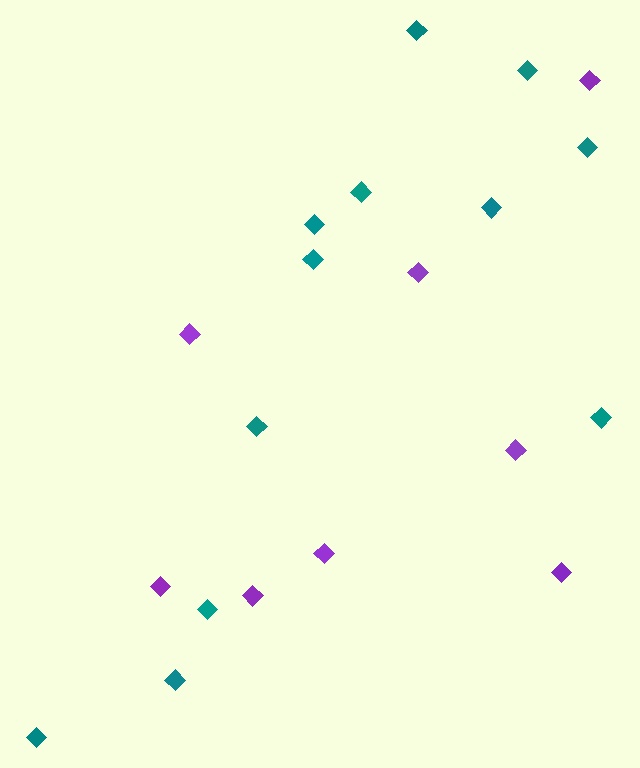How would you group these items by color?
There are 2 groups: one group of teal diamonds (12) and one group of purple diamonds (8).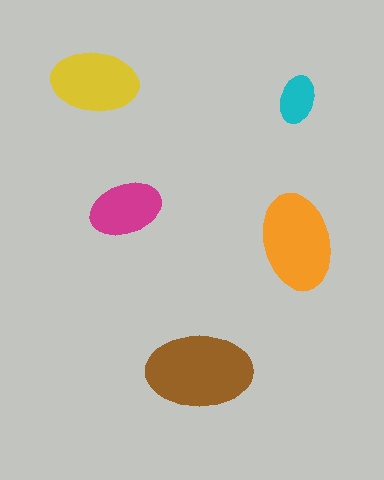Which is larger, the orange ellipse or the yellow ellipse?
The orange one.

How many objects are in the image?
There are 5 objects in the image.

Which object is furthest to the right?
The cyan ellipse is rightmost.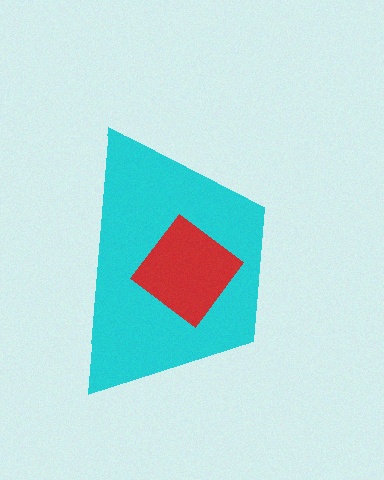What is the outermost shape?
The cyan trapezoid.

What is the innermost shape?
The red diamond.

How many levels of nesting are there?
2.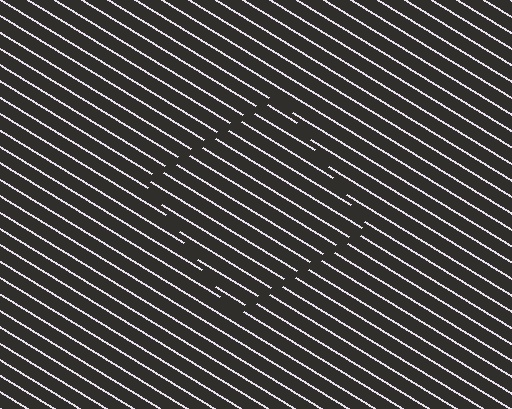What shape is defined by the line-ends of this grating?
An illusory square. The interior of the shape contains the same grating, shifted by half a period — the contour is defined by the phase discontinuity where line-ends from the inner and outer gratings abut.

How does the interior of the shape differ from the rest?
The interior of the shape contains the same grating, shifted by half a period — the contour is defined by the phase discontinuity where line-ends from the inner and outer gratings abut.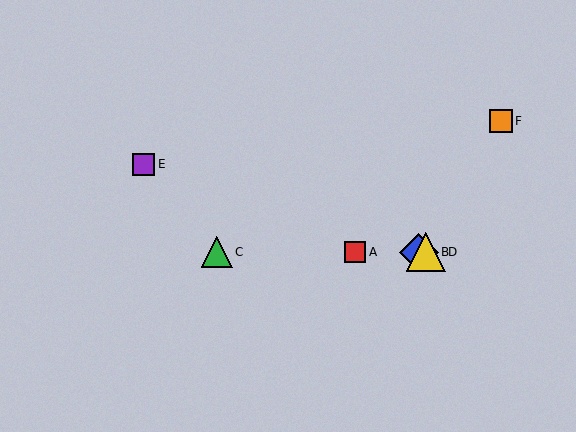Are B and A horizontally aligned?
Yes, both are at y≈252.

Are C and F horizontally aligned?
No, C is at y≈252 and F is at y≈121.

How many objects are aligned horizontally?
4 objects (A, B, C, D) are aligned horizontally.